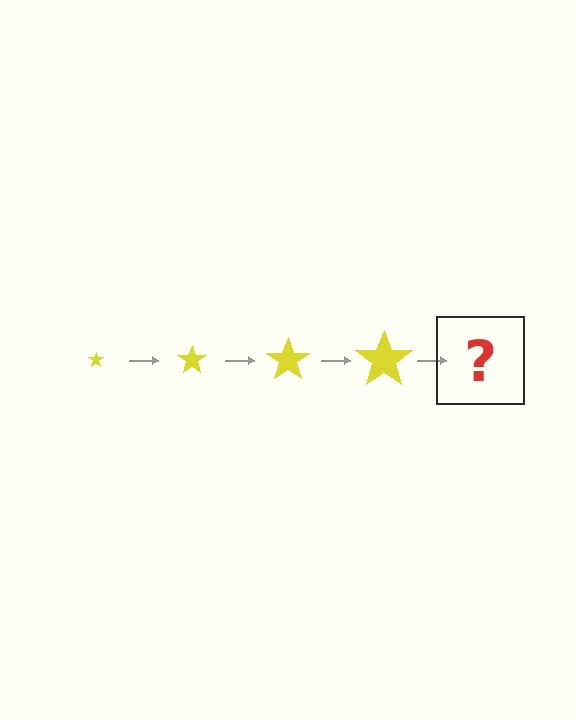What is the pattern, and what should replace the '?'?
The pattern is that the star gets progressively larger each step. The '?' should be a yellow star, larger than the previous one.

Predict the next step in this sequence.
The next step is a yellow star, larger than the previous one.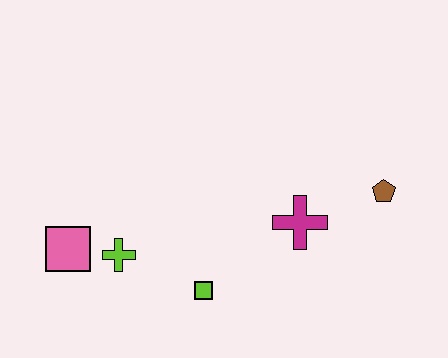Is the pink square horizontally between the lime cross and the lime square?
No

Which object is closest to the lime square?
The lime cross is closest to the lime square.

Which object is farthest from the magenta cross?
The pink square is farthest from the magenta cross.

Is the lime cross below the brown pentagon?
Yes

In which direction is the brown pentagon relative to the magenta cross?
The brown pentagon is to the right of the magenta cross.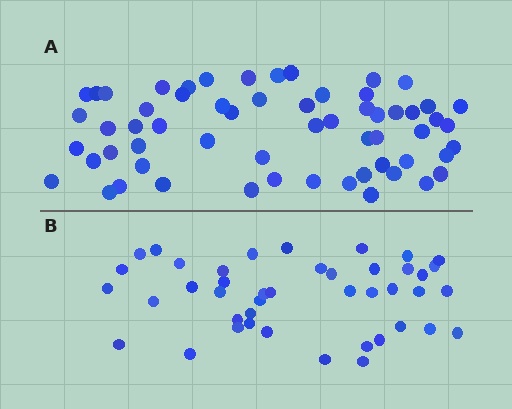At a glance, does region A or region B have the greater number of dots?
Region A (the top region) has more dots.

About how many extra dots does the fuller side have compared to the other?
Region A has approximately 15 more dots than region B.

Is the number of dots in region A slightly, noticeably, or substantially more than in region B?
Region A has noticeably more, but not dramatically so. The ratio is roughly 1.4 to 1.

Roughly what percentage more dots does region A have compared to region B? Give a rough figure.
About 40% more.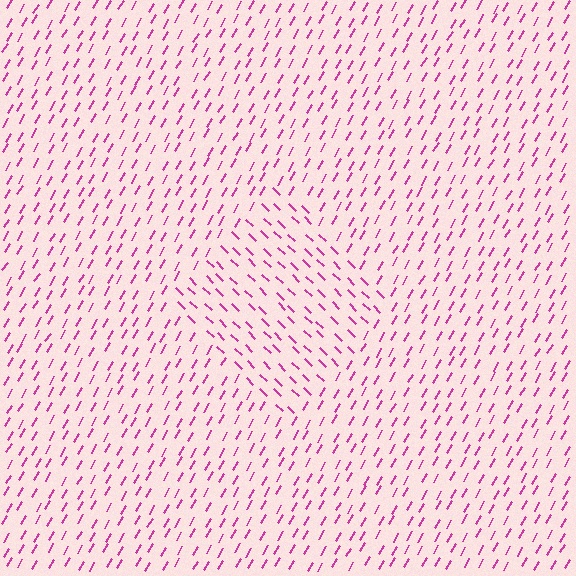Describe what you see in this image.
The image is filled with small magenta line segments. A diamond region in the image has lines oriented differently from the surrounding lines, creating a visible texture boundary.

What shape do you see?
I see a diamond.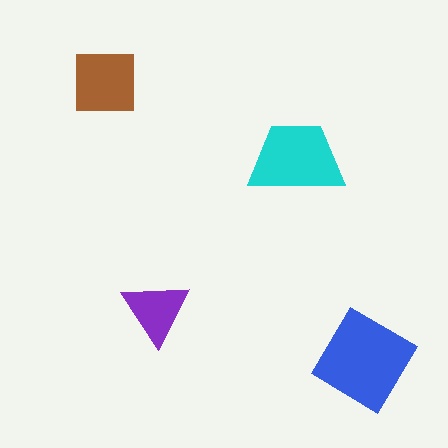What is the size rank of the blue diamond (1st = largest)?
1st.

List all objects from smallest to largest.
The purple triangle, the brown square, the cyan trapezoid, the blue diamond.